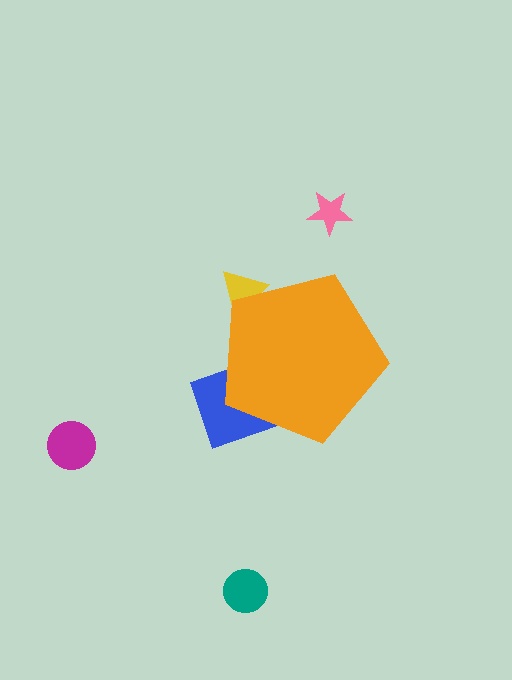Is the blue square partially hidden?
Yes, the blue square is partially hidden behind the orange pentagon.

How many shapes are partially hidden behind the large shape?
2 shapes are partially hidden.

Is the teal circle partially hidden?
No, the teal circle is fully visible.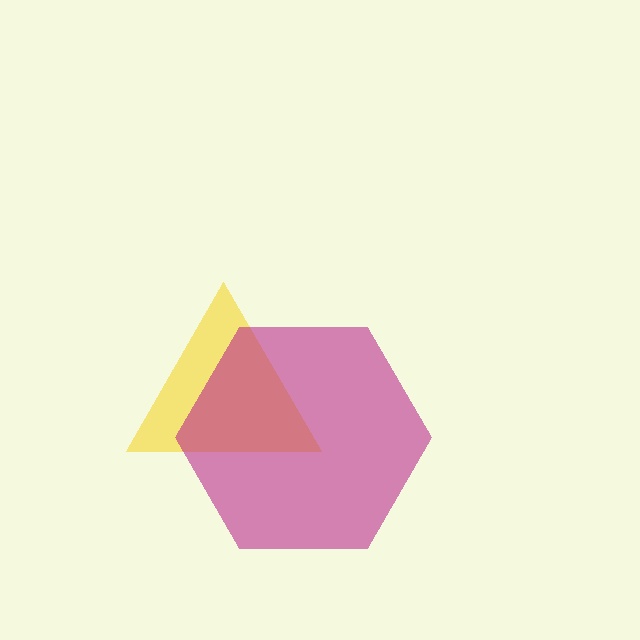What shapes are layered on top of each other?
The layered shapes are: a yellow triangle, a magenta hexagon.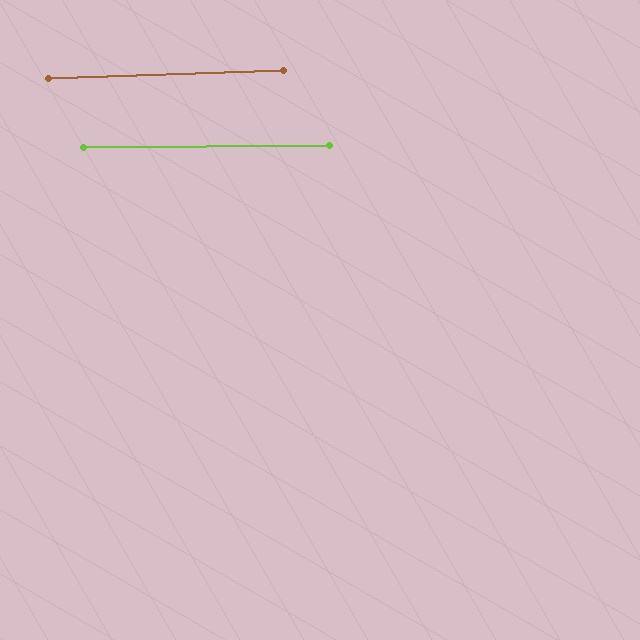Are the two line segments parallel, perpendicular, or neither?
Parallel — their directions differ by only 1.3°.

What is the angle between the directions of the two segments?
Approximately 1 degree.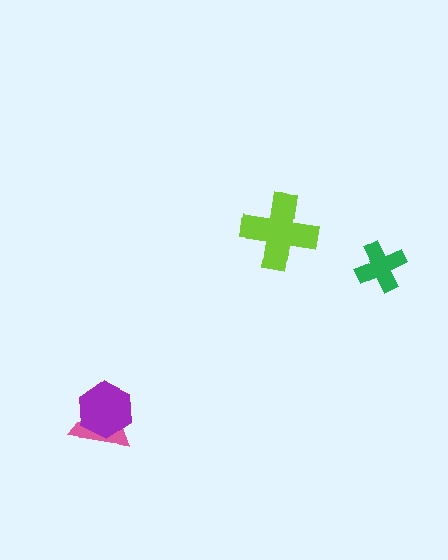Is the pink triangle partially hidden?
Yes, it is partially covered by another shape.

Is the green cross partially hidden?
No, no other shape covers it.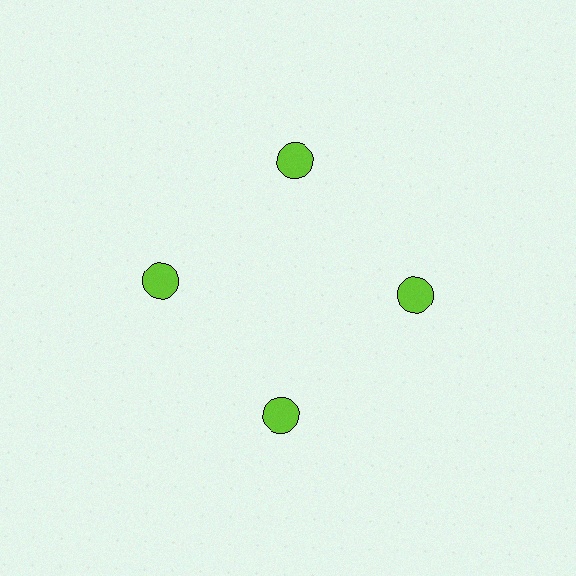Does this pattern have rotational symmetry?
Yes, this pattern has 4-fold rotational symmetry. It looks the same after rotating 90 degrees around the center.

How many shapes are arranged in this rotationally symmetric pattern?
There are 4 shapes, arranged in 4 groups of 1.